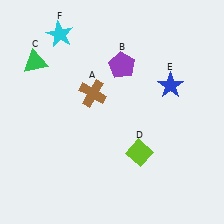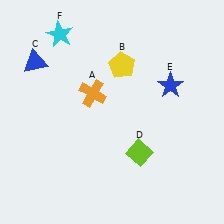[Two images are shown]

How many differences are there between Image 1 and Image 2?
There are 3 differences between the two images.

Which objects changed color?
A changed from brown to orange. B changed from purple to yellow. C changed from green to blue.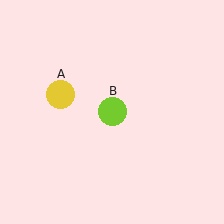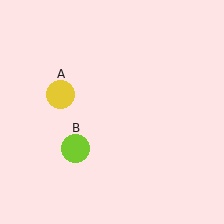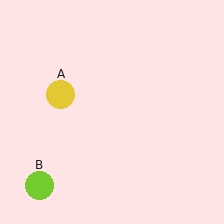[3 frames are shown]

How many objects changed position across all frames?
1 object changed position: lime circle (object B).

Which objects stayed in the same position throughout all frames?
Yellow circle (object A) remained stationary.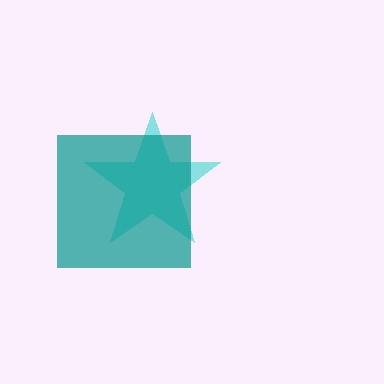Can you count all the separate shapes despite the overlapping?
Yes, there are 2 separate shapes.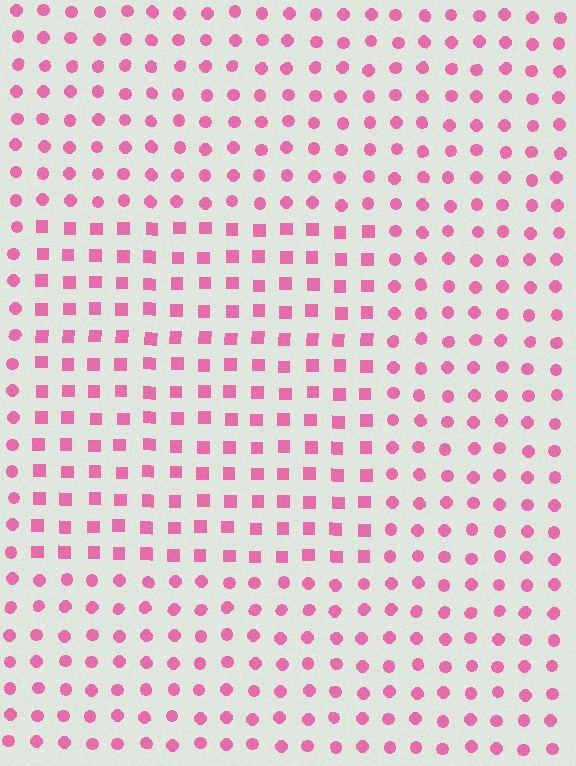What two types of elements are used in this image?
The image uses squares inside the rectangle region and circles outside it.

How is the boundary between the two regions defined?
The boundary is defined by a change in element shape: squares inside vs. circles outside. All elements share the same color and spacing.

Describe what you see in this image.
The image is filled with small pink elements arranged in a uniform grid. A rectangle-shaped region contains squares, while the surrounding area contains circles. The boundary is defined purely by the change in element shape.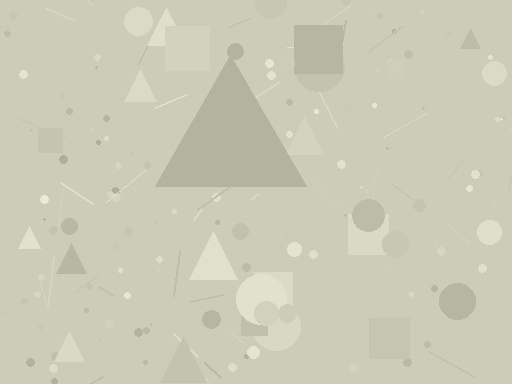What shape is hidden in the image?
A triangle is hidden in the image.